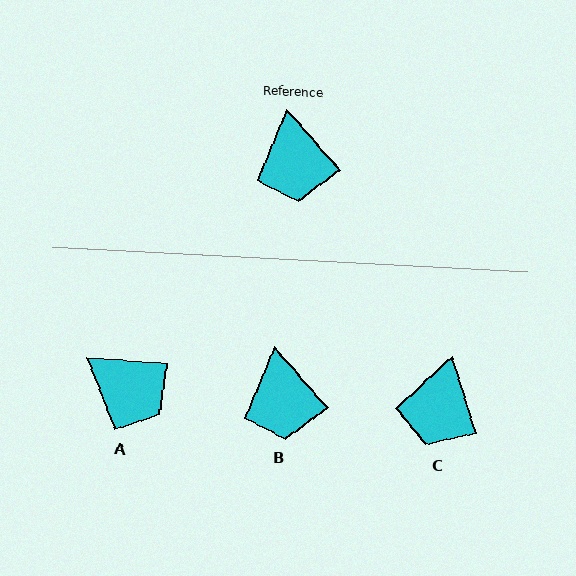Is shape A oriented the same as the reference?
No, it is off by about 44 degrees.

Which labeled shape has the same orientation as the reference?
B.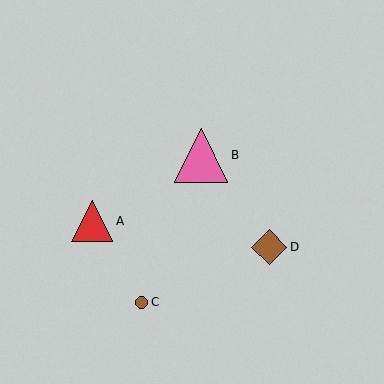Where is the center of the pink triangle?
The center of the pink triangle is at (201, 155).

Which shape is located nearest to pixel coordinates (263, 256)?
The brown diamond (labeled D) at (269, 247) is nearest to that location.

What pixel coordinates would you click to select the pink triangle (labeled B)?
Click at (201, 155) to select the pink triangle B.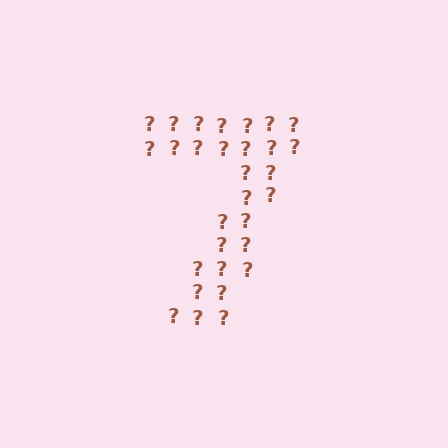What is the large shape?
The large shape is the digit 7.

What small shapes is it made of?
It is made of small question marks.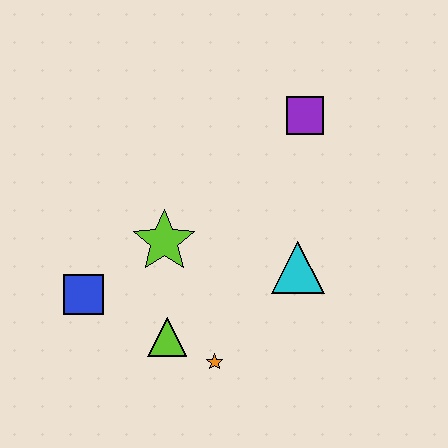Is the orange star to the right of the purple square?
No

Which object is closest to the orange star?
The lime triangle is closest to the orange star.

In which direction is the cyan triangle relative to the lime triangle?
The cyan triangle is to the right of the lime triangle.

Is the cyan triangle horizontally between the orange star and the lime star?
No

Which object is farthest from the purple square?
The blue square is farthest from the purple square.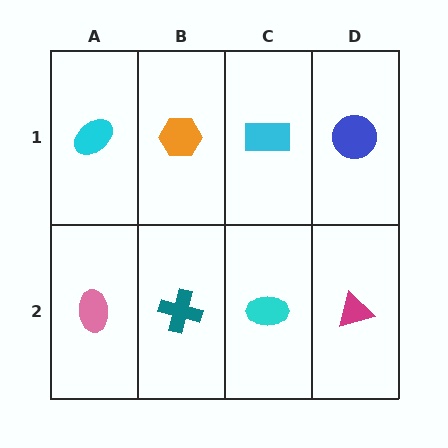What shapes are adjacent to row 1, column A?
A pink ellipse (row 2, column A), an orange hexagon (row 1, column B).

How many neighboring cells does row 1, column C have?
3.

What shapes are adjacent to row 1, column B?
A teal cross (row 2, column B), a cyan ellipse (row 1, column A), a cyan rectangle (row 1, column C).